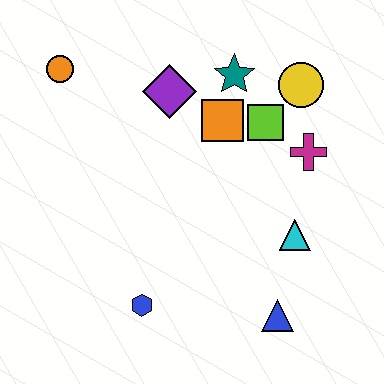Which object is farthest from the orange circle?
The blue triangle is farthest from the orange circle.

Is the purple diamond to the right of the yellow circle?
No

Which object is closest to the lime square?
The orange square is closest to the lime square.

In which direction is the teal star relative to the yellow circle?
The teal star is to the left of the yellow circle.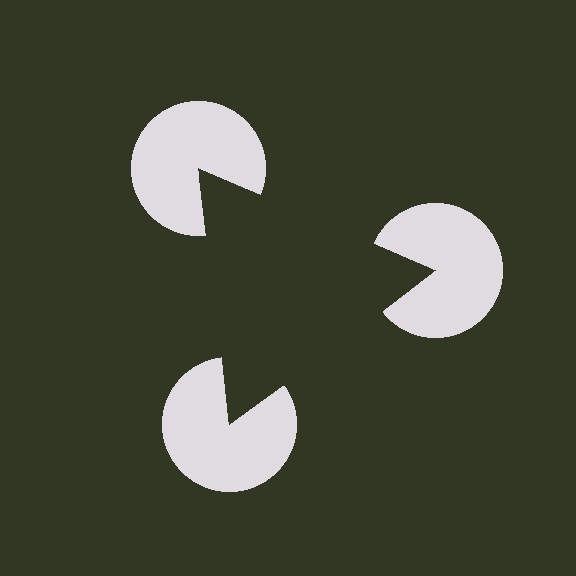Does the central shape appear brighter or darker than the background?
It typically appears slightly darker than the background, even though no actual brightness change is drawn.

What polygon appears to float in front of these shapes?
An illusory triangle — its edges are inferred from the aligned wedge cuts in the pac-man discs, not physically drawn.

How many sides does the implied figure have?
3 sides.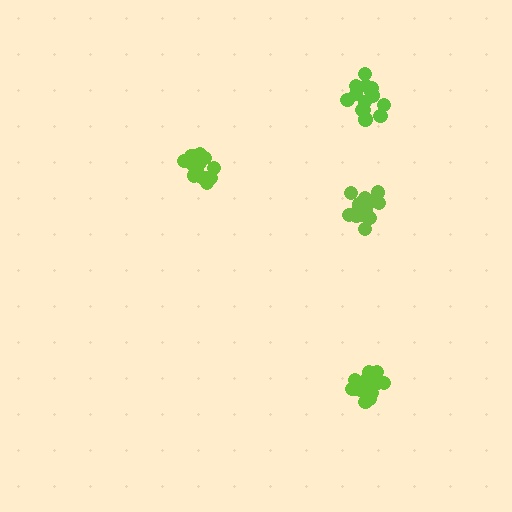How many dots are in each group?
Group 1: 18 dots, Group 2: 15 dots, Group 3: 17 dots, Group 4: 14 dots (64 total).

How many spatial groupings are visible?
There are 4 spatial groupings.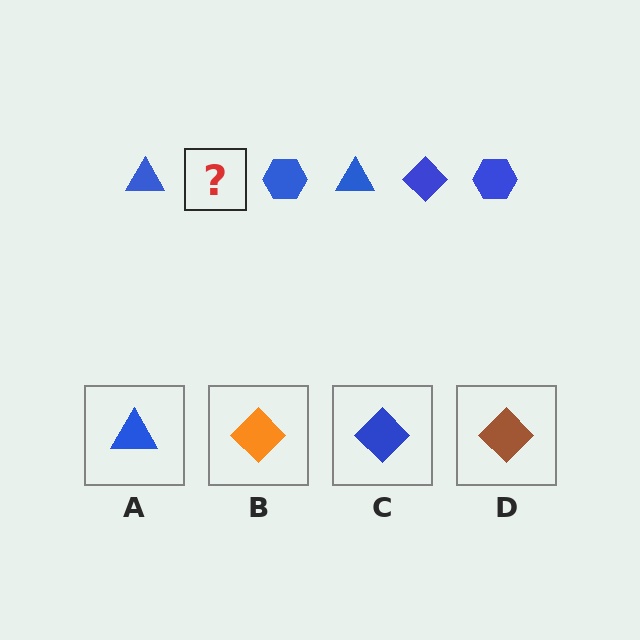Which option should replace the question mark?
Option C.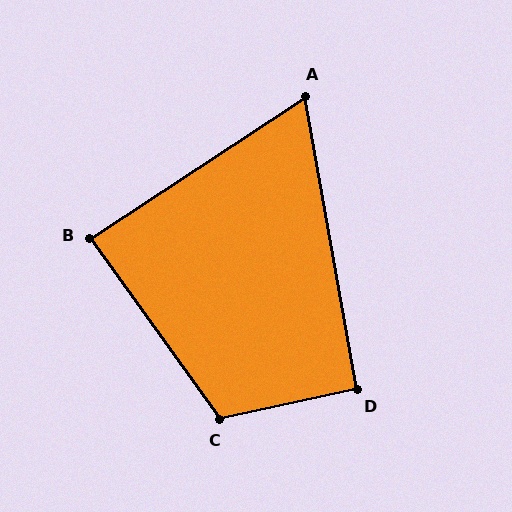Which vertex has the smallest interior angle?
A, at approximately 67 degrees.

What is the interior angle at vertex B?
Approximately 88 degrees (approximately right).